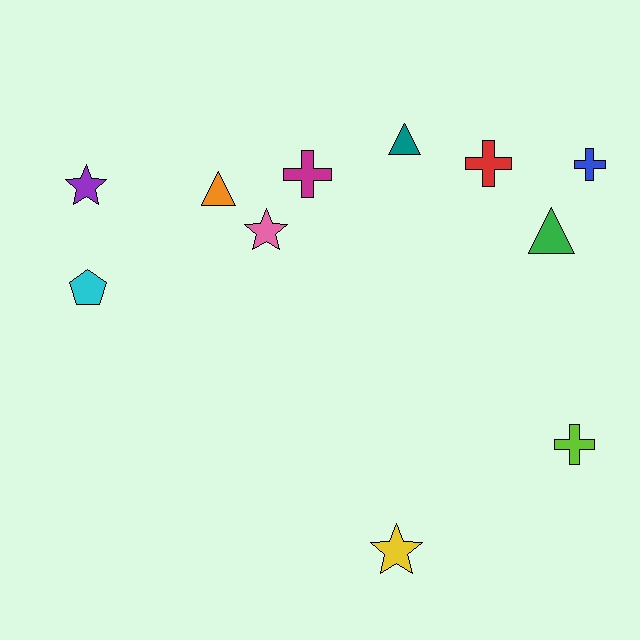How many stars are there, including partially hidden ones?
There are 3 stars.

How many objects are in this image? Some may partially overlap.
There are 11 objects.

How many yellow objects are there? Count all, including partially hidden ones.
There is 1 yellow object.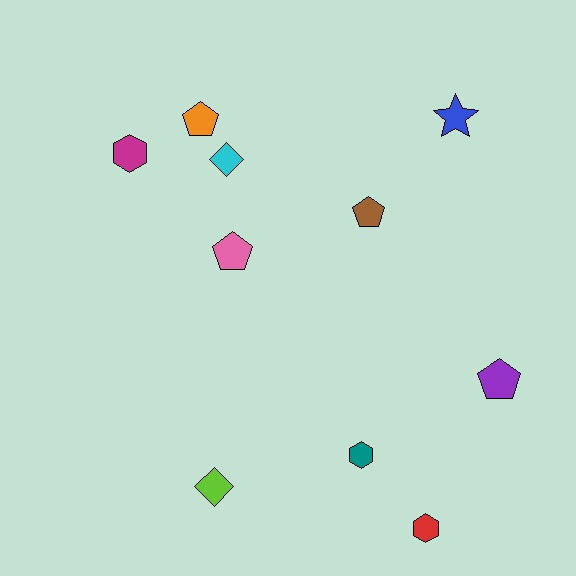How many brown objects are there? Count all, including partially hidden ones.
There is 1 brown object.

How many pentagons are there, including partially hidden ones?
There are 4 pentagons.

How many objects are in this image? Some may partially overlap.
There are 10 objects.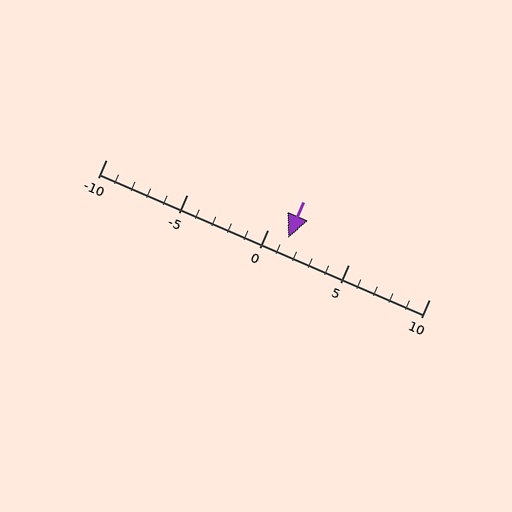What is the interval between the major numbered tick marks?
The major tick marks are spaced 5 units apart.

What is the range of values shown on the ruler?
The ruler shows values from -10 to 10.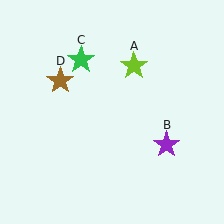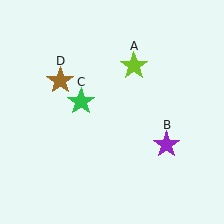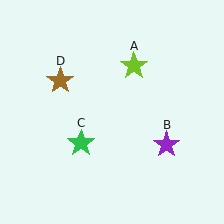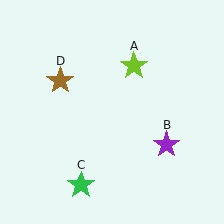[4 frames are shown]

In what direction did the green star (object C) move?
The green star (object C) moved down.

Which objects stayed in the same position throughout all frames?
Lime star (object A) and purple star (object B) and brown star (object D) remained stationary.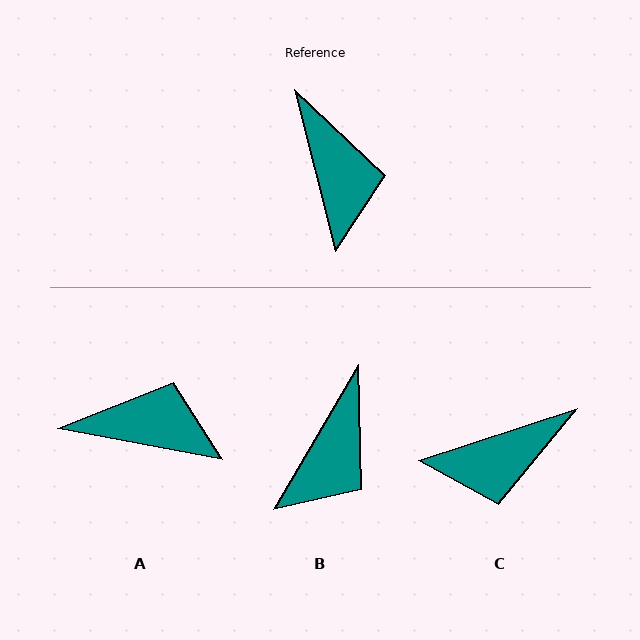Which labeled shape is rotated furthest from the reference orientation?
C, about 86 degrees away.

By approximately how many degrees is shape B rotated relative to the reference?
Approximately 45 degrees clockwise.